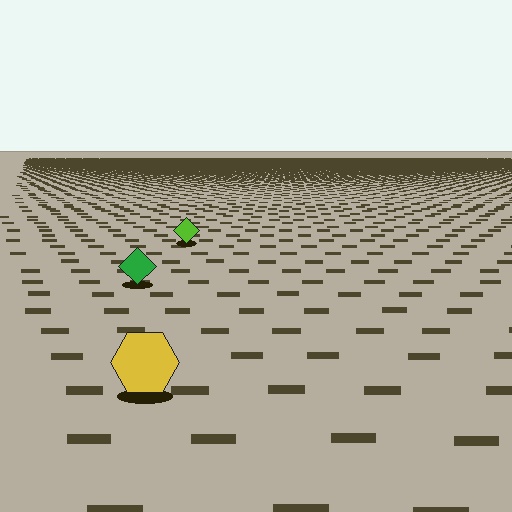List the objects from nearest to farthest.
From nearest to farthest: the yellow hexagon, the green diamond, the lime diamond.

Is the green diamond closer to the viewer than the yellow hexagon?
No. The yellow hexagon is closer — you can tell from the texture gradient: the ground texture is coarser near it.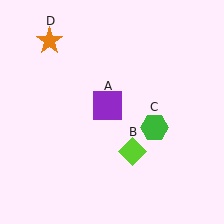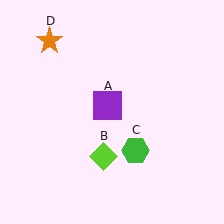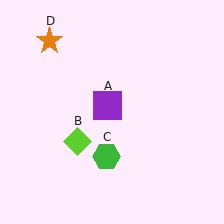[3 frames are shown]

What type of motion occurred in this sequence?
The lime diamond (object B), green hexagon (object C) rotated clockwise around the center of the scene.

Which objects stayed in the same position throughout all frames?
Purple square (object A) and orange star (object D) remained stationary.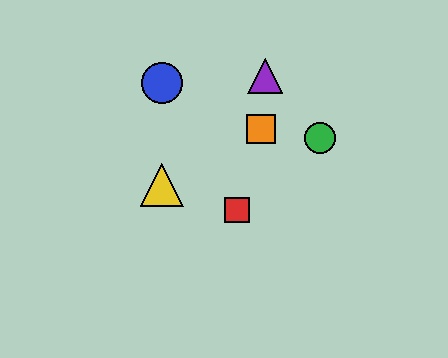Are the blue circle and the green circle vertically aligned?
No, the blue circle is at x≈162 and the green circle is at x≈320.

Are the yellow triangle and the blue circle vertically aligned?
Yes, both are at x≈162.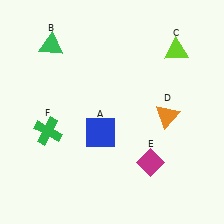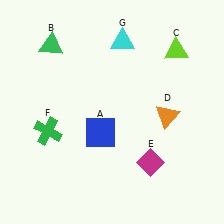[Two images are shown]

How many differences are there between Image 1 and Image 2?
There is 1 difference between the two images.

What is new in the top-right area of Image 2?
A cyan triangle (G) was added in the top-right area of Image 2.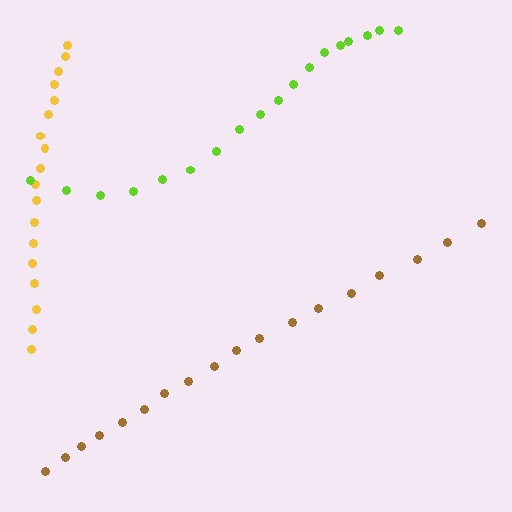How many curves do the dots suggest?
There are 3 distinct paths.